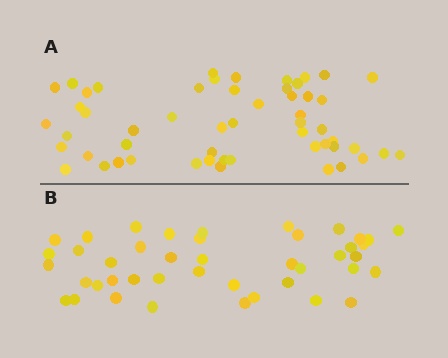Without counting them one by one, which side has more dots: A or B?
Region A (the top region) has more dots.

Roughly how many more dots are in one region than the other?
Region A has roughly 12 or so more dots than region B.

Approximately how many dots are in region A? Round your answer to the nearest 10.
About 50 dots. (The exact count is 54, which rounds to 50.)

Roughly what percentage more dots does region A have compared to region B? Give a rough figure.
About 25% more.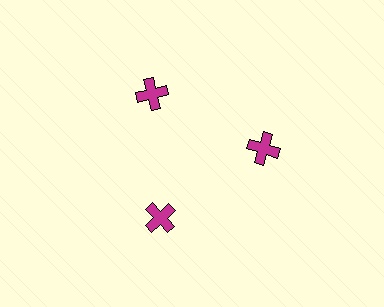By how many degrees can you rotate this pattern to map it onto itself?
The pattern maps onto itself every 120 degrees of rotation.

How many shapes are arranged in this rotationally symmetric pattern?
There are 3 shapes, arranged in 3 groups of 1.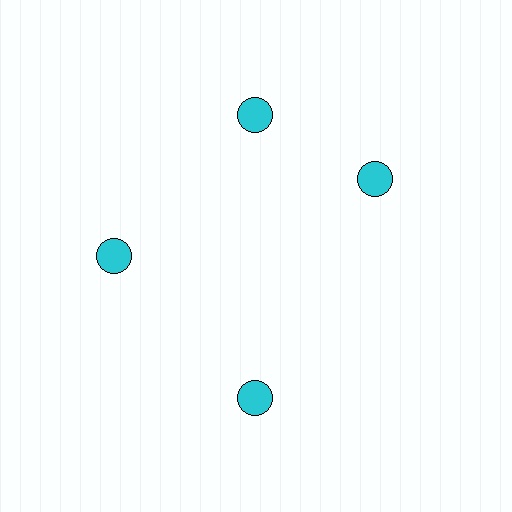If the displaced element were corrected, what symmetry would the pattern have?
It would have 4-fold rotational symmetry — the pattern would map onto itself every 90 degrees.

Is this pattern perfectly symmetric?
No. The 4 cyan circles are arranged in a ring, but one element near the 3 o'clock position is rotated out of alignment along the ring, breaking the 4-fold rotational symmetry.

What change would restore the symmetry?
The symmetry would be restored by rotating it back into even spacing with its neighbors so that all 4 circles sit at equal angles and equal distance from the center.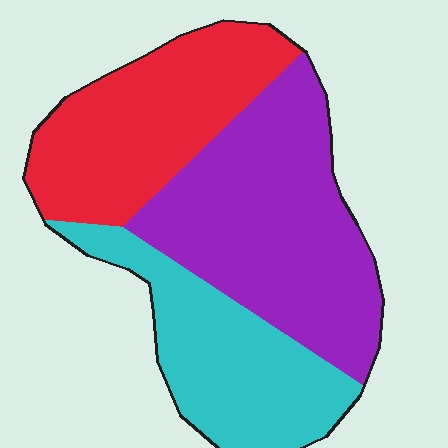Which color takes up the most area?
Purple, at roughly 40%.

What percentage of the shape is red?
Red takes up between a quarter and a half of the shape.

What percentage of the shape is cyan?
Cyan takes up between a sixth and a third of the shape.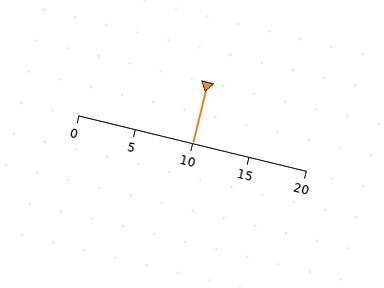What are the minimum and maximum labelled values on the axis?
The axis runs from 0 to 20.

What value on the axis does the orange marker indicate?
The marker indicates approximately 10.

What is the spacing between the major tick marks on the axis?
The major ticks are spaced 5 apart.